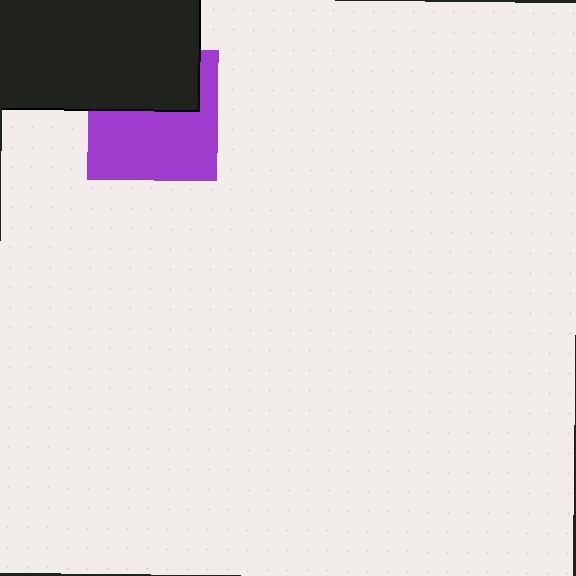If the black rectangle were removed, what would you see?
You would see the complete purple square.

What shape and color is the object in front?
The object in front is a black rectangle.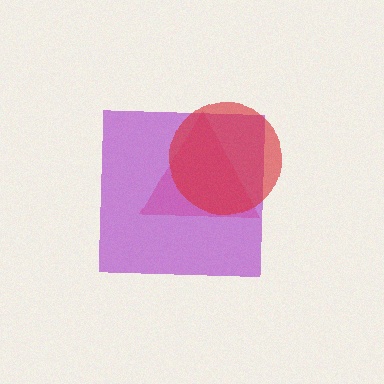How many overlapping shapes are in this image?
There are 3 overlapping shapes in the image.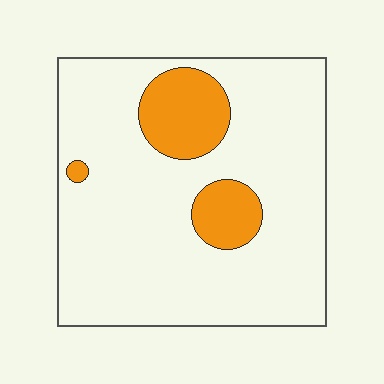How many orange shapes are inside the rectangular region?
3.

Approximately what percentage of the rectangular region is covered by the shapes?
Approximately 15%.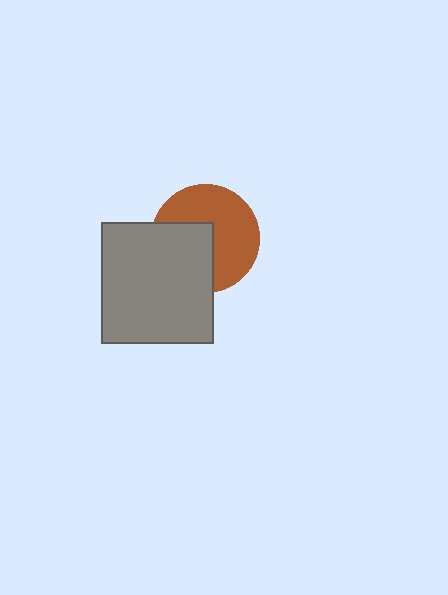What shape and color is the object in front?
The object in front is a gray rectangle.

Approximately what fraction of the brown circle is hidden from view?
Roughly 41% of the brown circle is hidden behind the gray rectangle.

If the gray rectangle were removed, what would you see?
You would see the complete brown circle.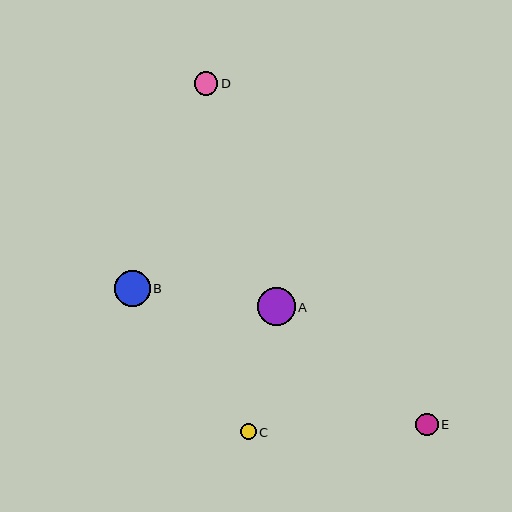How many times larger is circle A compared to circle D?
Circle A is approximately 1.6 times the size of circle D.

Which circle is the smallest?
Circle C is the smallest with a size of approximately 16 pixels.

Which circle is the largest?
Circle A is the largest with a size of approximately 38 pixels.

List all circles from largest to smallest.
From largest to smallest: A, B, D, E, C.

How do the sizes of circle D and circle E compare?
Circle D and circle E are approximately the same size.